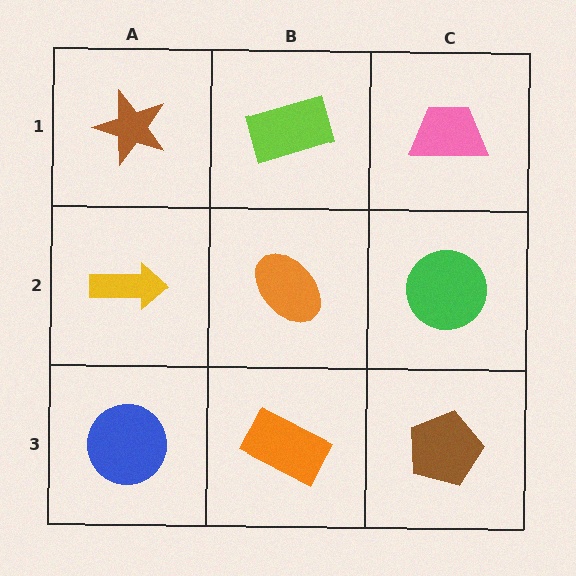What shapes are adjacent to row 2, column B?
A lime rectangle (row 1, column B), an orange rectangle (row 3, column B), a yellow arrow (row 2, column A), a green circle (row 2, column C).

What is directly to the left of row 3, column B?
A blue circle.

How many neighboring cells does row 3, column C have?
2.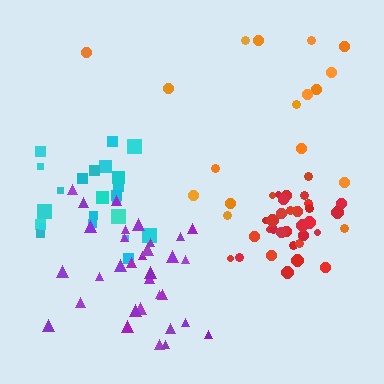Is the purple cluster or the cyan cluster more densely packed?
Cyan.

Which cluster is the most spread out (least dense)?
Orange.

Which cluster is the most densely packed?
Red.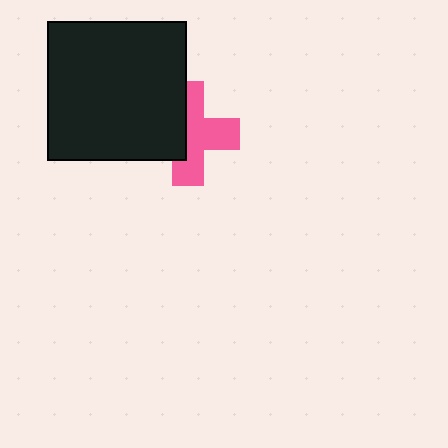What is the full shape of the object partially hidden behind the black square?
The partially hidden object is a pink cross.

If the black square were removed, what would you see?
You would see the complete pink cross.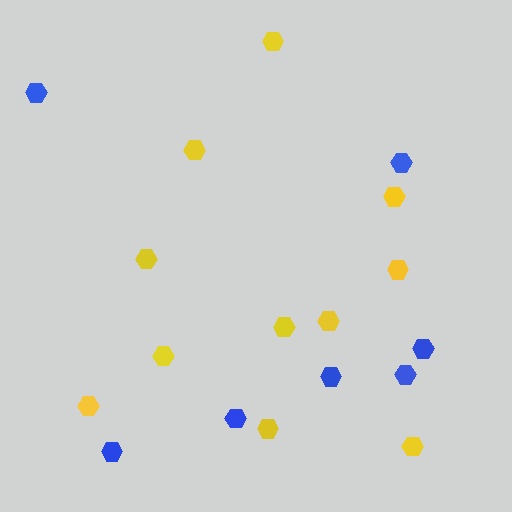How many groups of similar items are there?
There are 2 groups: one group of yellow hexagons (11) and one group of blue hexagons (7).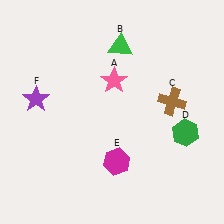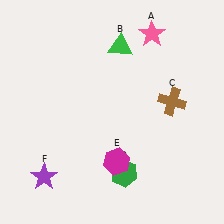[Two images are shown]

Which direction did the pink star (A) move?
The pink star (A) moved up.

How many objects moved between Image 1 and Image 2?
3 objects moved between the two images.